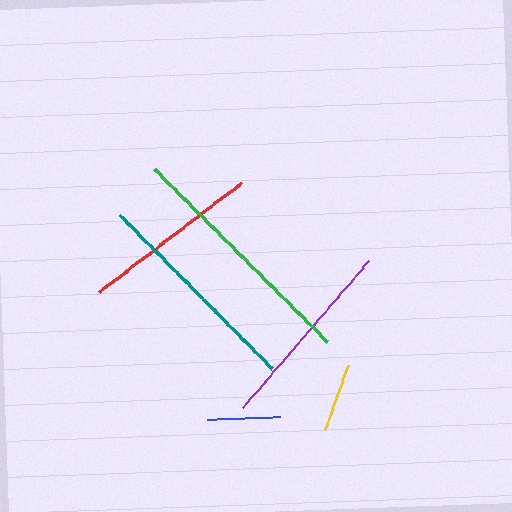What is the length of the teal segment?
The teal segment is approximately 216 pixels long.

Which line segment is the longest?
The green line is the longest at approximately 244 pixels.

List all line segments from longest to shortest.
From longest to shortest: green, teal, purple, red, blue, yellow.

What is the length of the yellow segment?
The yellow segment is approximately 67 pixels long.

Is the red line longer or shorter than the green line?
The green line is longer than the red line.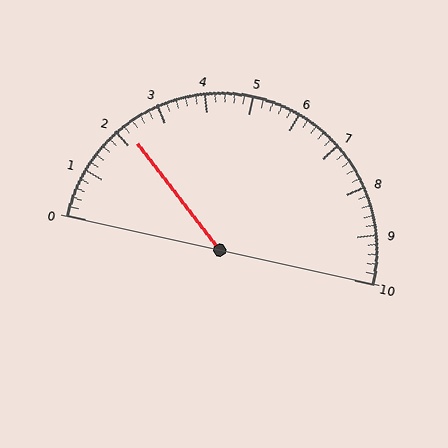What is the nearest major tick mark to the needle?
The nearest major tick mark is 2.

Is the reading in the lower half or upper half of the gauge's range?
The reading is in the lower half of the range (0 to 10).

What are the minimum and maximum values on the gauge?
The gauge ranges from 0 to 10.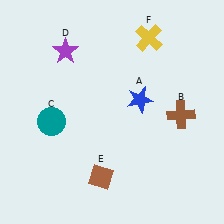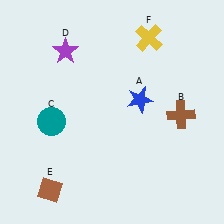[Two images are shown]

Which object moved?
The brown diamond (E) moved left.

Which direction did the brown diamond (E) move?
The brown diamond (E) moved left.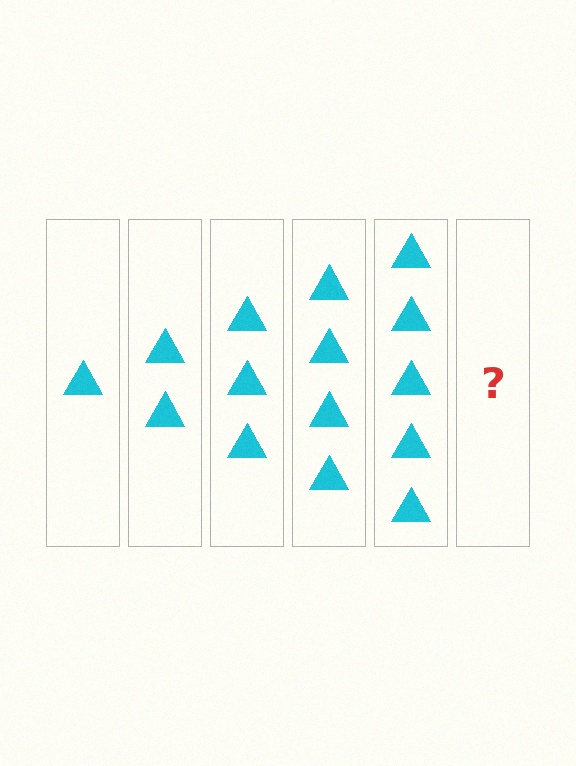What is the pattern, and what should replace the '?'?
The pattern is that each step adds one more triangle. The '?' should be 6 triangles.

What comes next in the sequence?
The next element should be 6 triangles.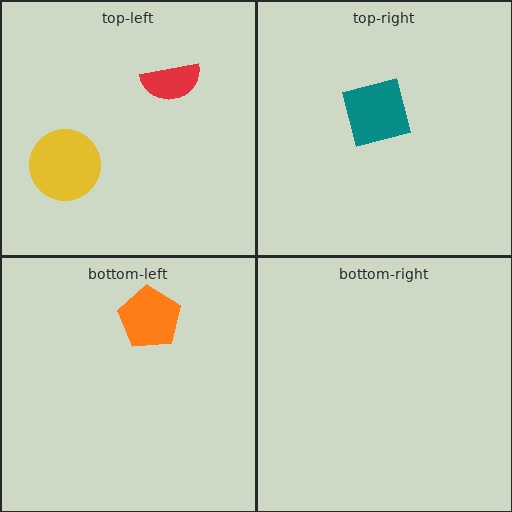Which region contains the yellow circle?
The top-left region.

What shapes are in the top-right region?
The teal square.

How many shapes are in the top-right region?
1.